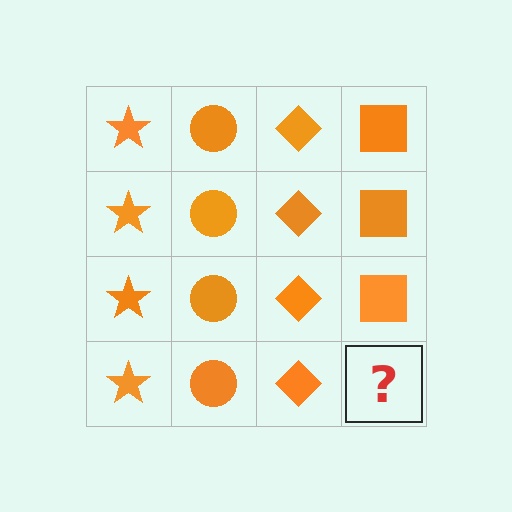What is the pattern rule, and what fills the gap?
The rule is that each column has a consistent shape. The gap should be filled with an orange square.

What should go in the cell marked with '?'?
The missing cell should contain an orange square.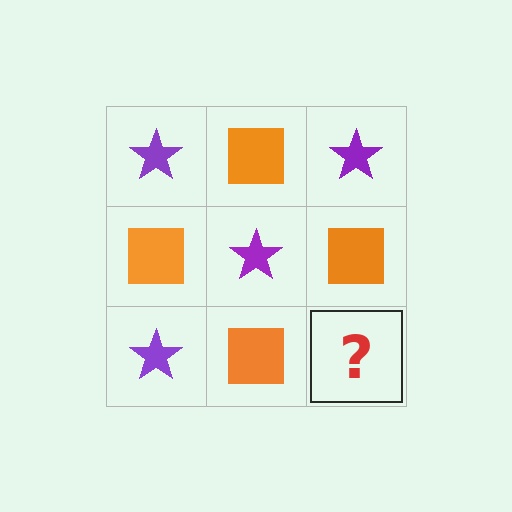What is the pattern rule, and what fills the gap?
The rule is that it alternates purple star and orange square in a checkerboard pattern. The gap should be filled with a purple star.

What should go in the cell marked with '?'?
The missing cell should contain a purple star.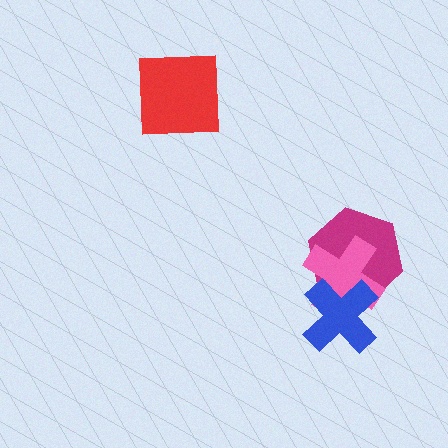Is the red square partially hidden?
No, no other shape covers it.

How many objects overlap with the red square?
0 objects overlap with the red square.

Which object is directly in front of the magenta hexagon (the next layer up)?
The pink cross is directly in front of the magenta hexagon.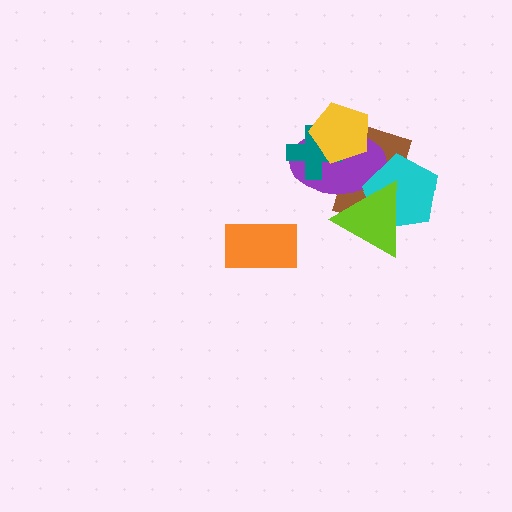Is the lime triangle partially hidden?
No, no other shape covers it.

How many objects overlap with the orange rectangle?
0 objects overlap with the orange rectangle.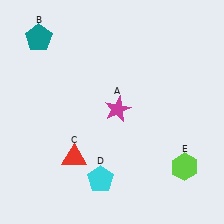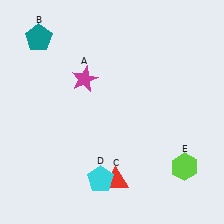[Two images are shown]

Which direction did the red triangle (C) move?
The red triangle (C) moved right.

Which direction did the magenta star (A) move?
The magenta star (A) moved left.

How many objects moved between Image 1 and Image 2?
2 objects moved between the two images.